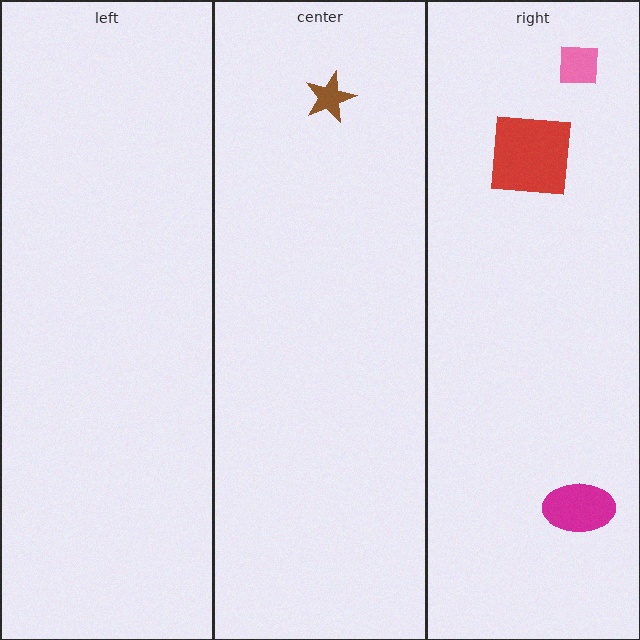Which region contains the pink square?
The right region.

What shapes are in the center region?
The brown star.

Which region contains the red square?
The right region.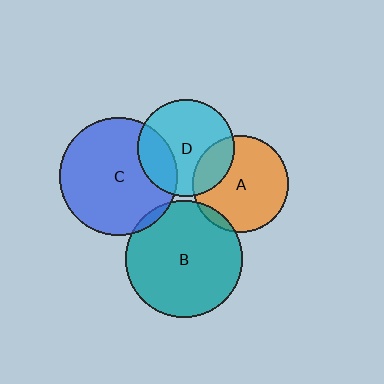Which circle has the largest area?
Circle C (blue).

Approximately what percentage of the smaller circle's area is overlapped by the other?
Approximately 5%.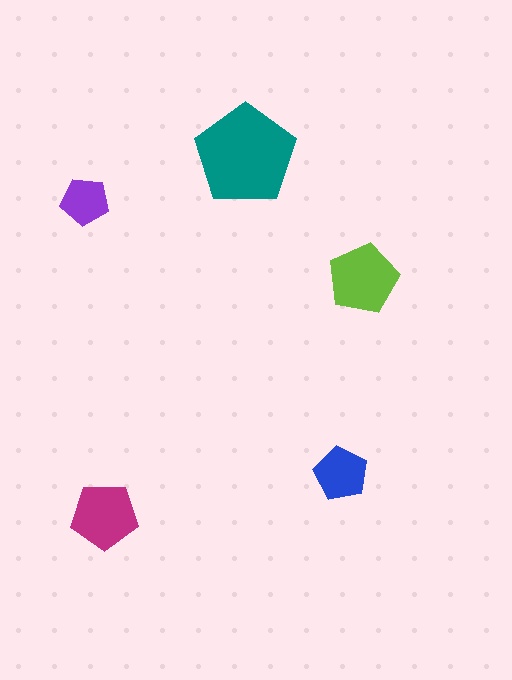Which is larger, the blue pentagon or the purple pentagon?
The blue one.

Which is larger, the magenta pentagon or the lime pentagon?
The lime one.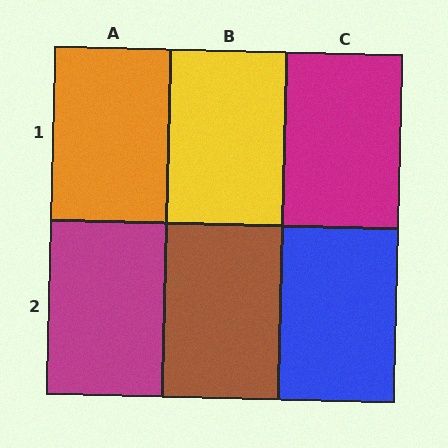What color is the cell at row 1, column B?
Yellow.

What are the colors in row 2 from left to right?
Magenta, brown, blue.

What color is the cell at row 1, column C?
Magenta.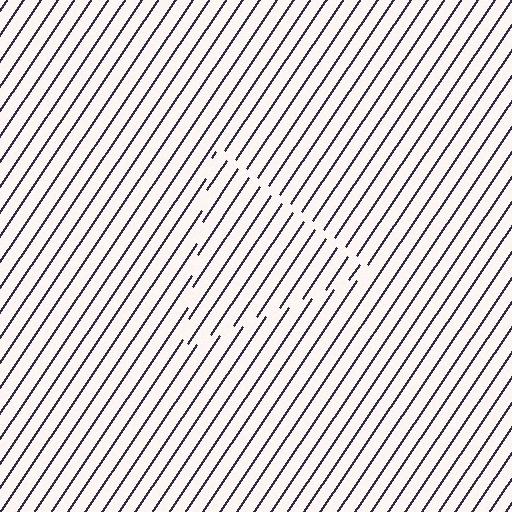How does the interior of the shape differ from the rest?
The interior of the shape contains the same grating, shifted by half a period — the contour is defined by the phase discontinuity where line-ends from the inner and outer gratings abut.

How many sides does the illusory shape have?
3 sides — the line-ends trace a triangle.